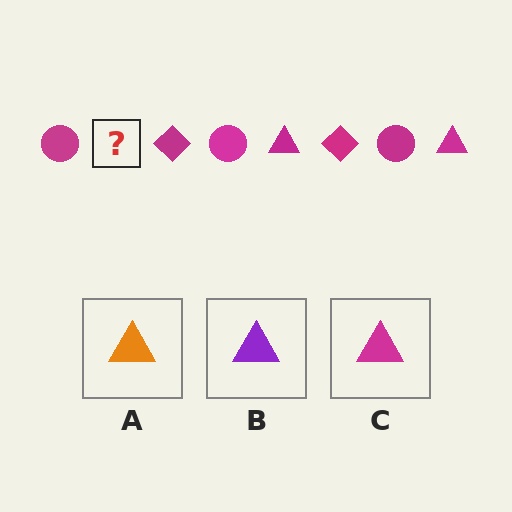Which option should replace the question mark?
Option C.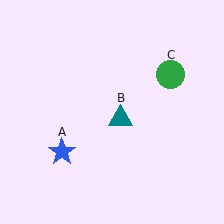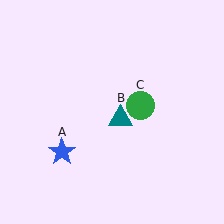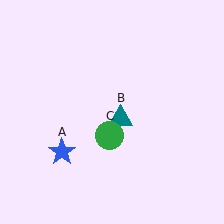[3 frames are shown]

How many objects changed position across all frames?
1 object changed position: green circle (object C).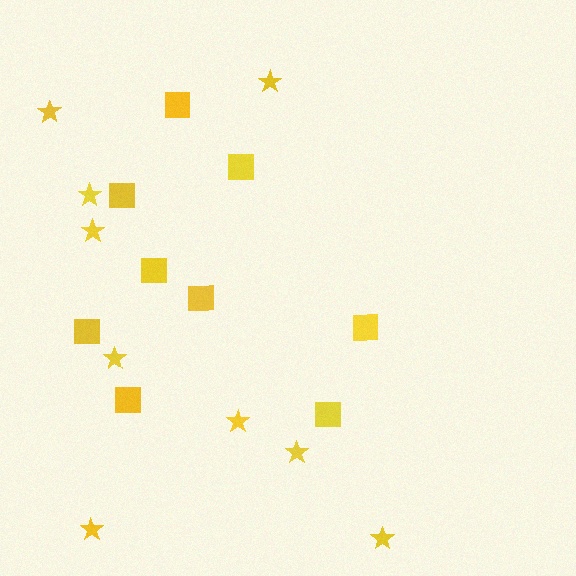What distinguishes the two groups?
There are 2 groups: one group of squares (9) and one group of stars (9).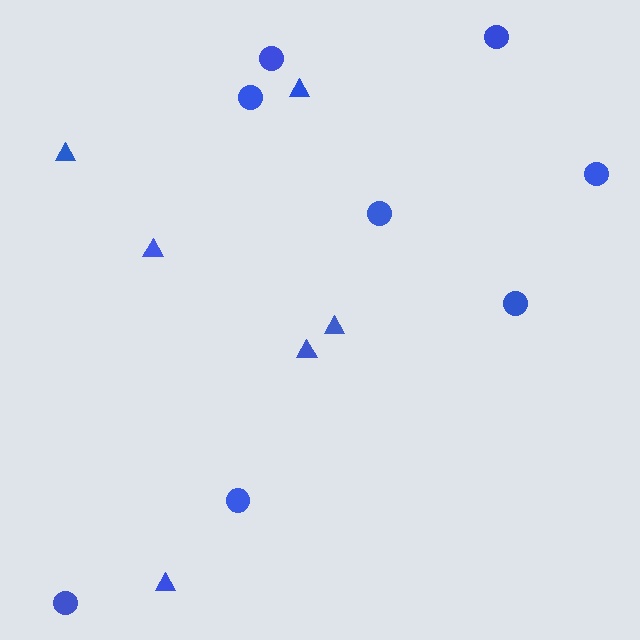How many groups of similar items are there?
There are 2 groups: one group of circles (8) and one group of triangles (6).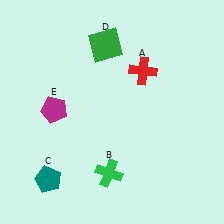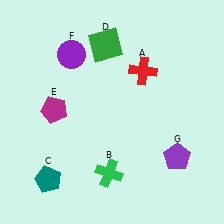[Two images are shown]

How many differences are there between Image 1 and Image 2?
There are 2 differences between the two images.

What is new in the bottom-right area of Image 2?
A purple pentagon (G) was added in the bottom-right area of Image 2.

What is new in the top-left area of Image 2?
A purple circle (F) was added in the top-left area of Image 2.